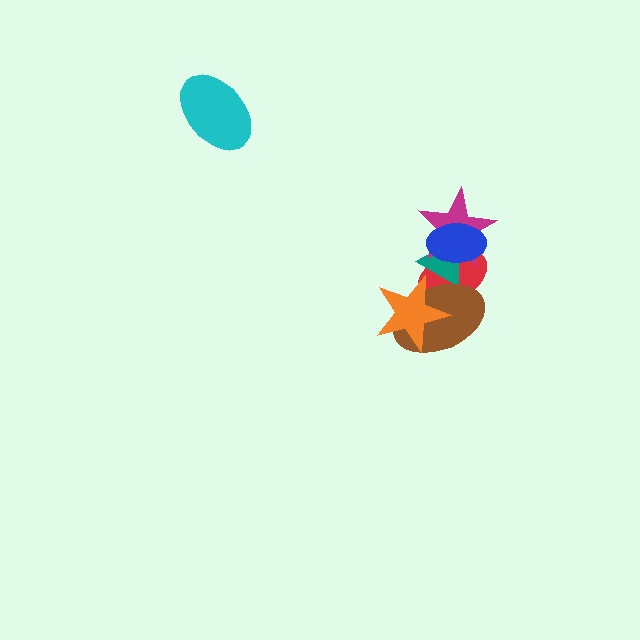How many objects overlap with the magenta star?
3 objects overlap with the magenta star.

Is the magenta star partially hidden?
Yes, it is partially covered by another shape.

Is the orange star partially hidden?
No, no other shape covers it.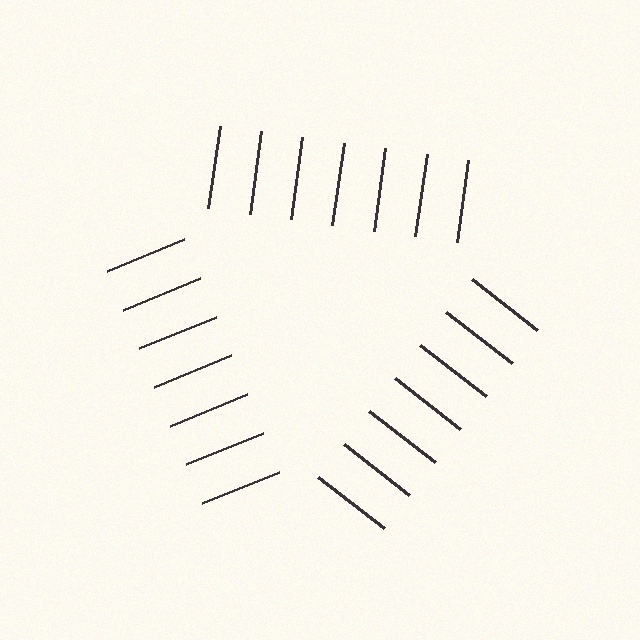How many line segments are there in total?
21 — 7 along each of the 3 edges.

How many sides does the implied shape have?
3 sides — the line-ends trace a triangle.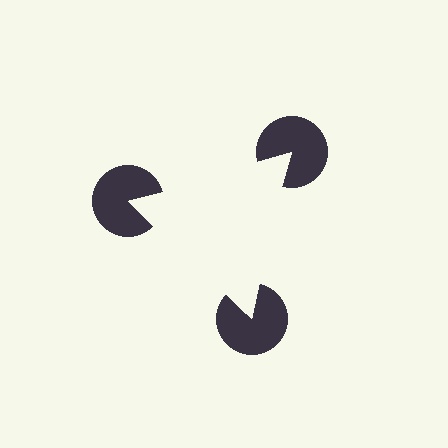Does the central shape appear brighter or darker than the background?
It typically appears slightly brighter than the background, even though no actual brightness change is drawn.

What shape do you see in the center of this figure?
An illusory triangle — its edges are inferred from the aligned wedge cuts in the pac-man discs, not physically drawn.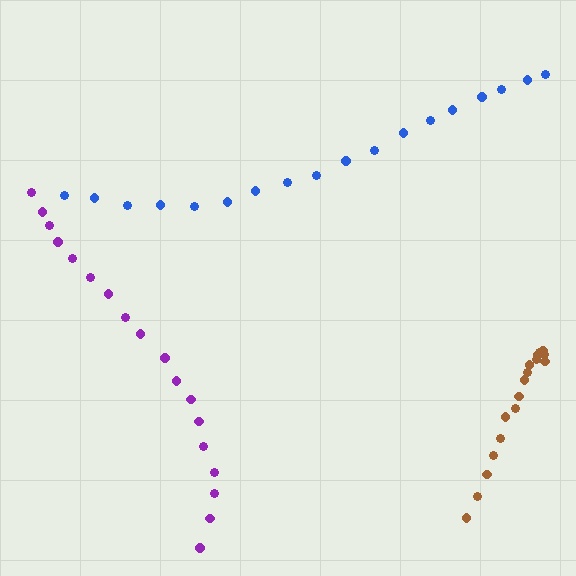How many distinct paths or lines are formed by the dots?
There are 3 distinct paths.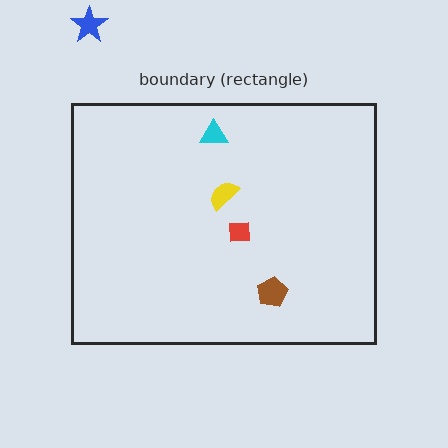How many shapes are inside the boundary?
4 inside, 1 outside.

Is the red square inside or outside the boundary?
Inside.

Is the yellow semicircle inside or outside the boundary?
Inside.